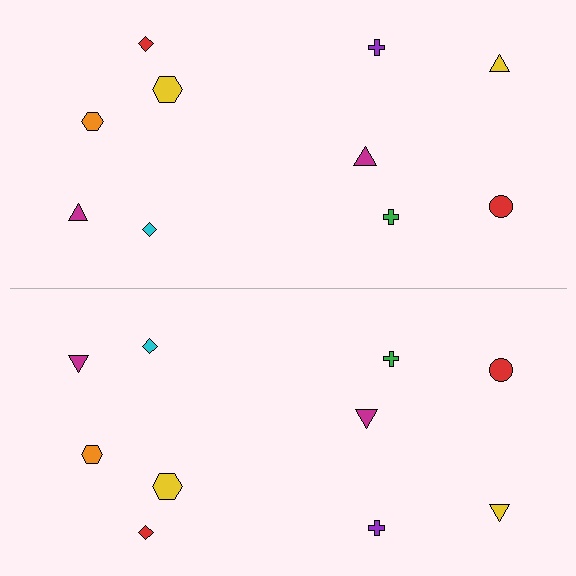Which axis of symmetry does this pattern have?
The pattern has a horizontal axis of symmetry running through the center of the image.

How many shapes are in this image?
There are 20 shapes in this image.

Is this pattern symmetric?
Yes, this pattern has bilateral (reflection) symmetry.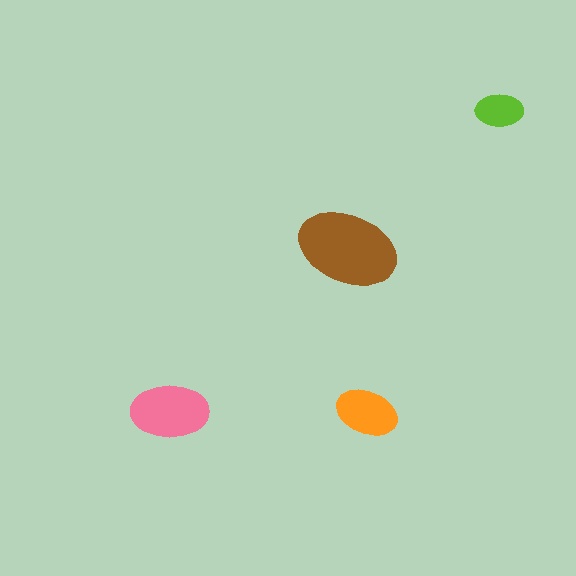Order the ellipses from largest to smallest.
the brown one, the pink one, the orange one, the lime one.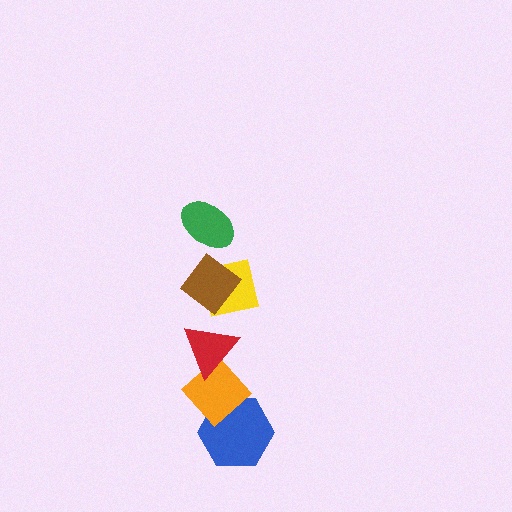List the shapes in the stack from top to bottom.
From top to bottom: the green ellipse, the brown diamond, the yellow square, the red triangle, the orange diamond, the blue hexagon.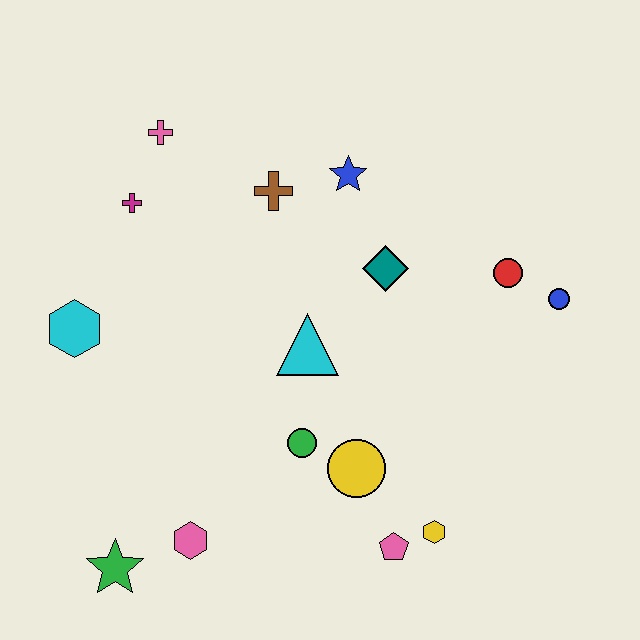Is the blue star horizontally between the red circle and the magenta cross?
Yes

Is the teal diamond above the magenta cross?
No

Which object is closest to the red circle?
The blue circle is closest to the red circle.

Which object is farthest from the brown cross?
The green star is farthest from the brown cross.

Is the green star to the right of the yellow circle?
No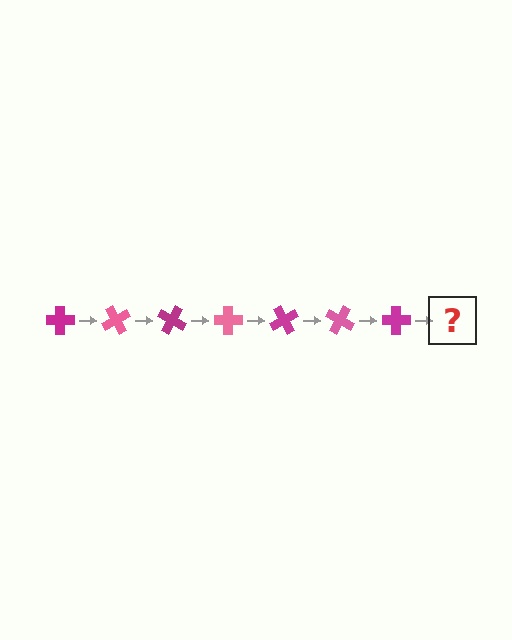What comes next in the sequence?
The next element should be a pink cross, rotated 420 degrees from the start.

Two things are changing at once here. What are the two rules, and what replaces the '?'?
The two rules are that it rotates 60 degrees each step and the color cycles through magenta and pink. The '?' should be a pink cross, rotated 420 degrees from the start.